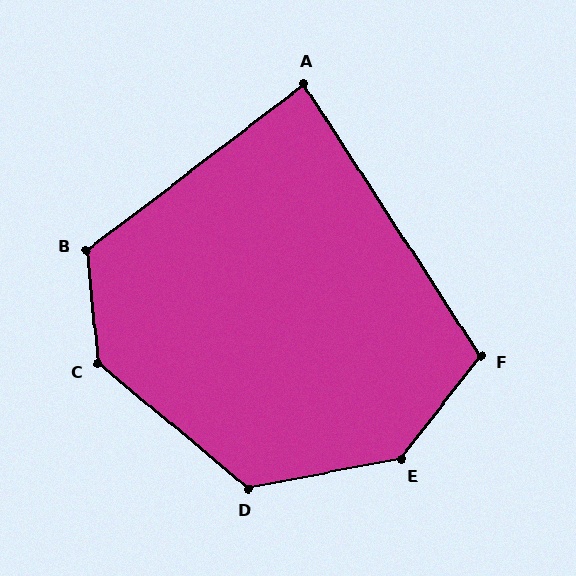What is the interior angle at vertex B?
Approximately 122 degrees (obtuse).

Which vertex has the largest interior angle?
E, at approximately 139 degrees.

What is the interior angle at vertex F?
Approximately 109 degrees (obtuse).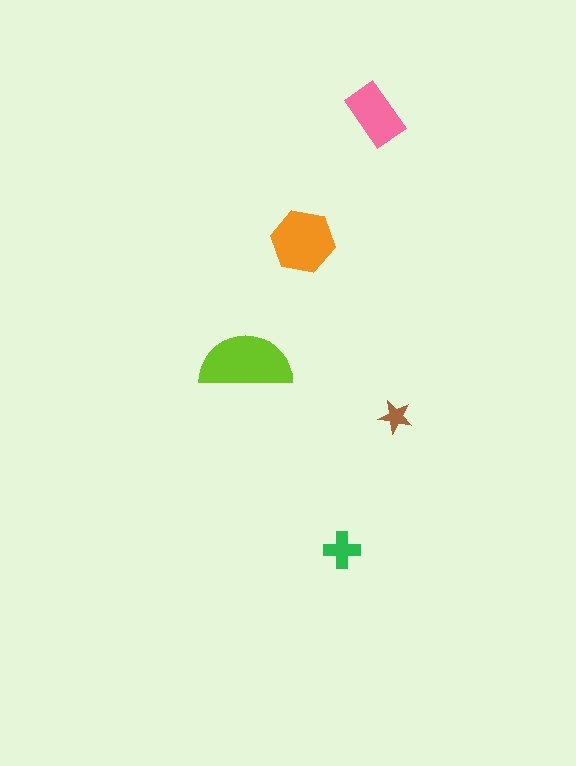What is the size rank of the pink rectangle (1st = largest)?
3rd.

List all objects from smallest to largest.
The brown star, the green cross, the pink rectangle, the orange hexagon, the lime semicircle.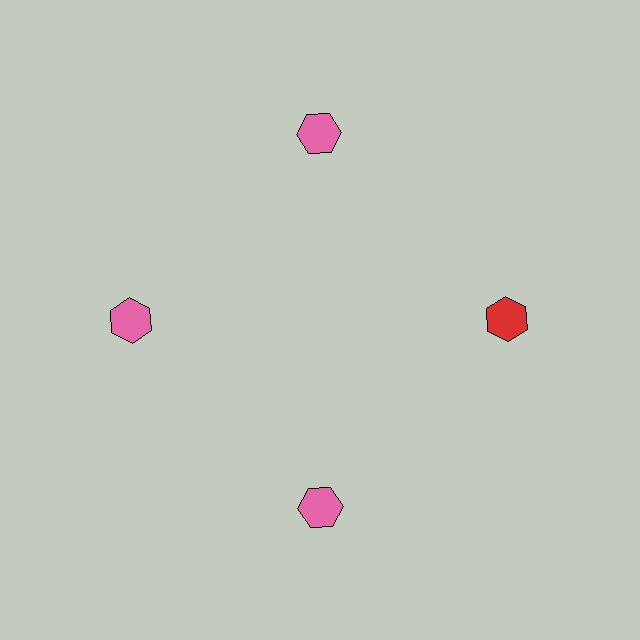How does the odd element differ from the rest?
It has a different color: red instead of pink.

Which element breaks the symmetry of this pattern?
The red hexagon at roughly the 3 o'clock position breaks the symmetry. All other shapes are pink hexagons.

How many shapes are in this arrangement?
There are 4 shapes arranged in a ring pattern.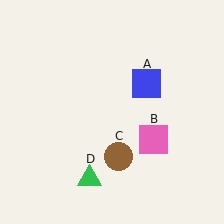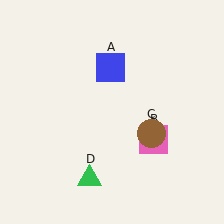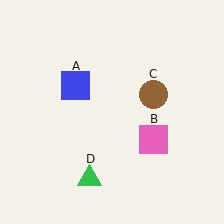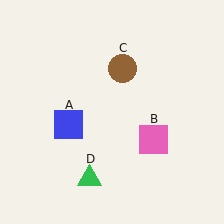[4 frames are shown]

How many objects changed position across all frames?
2 objects changed position: blue square (object A), brown circle (object C).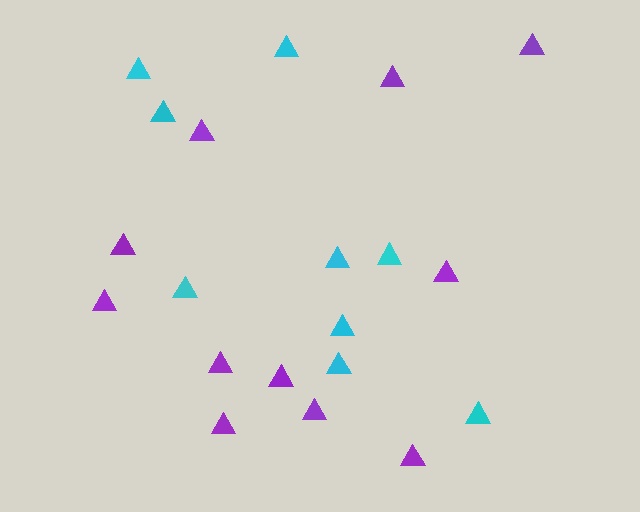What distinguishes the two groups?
There are 2 groups: one group of cyan triangles (9) and one group of purple triangles (11).